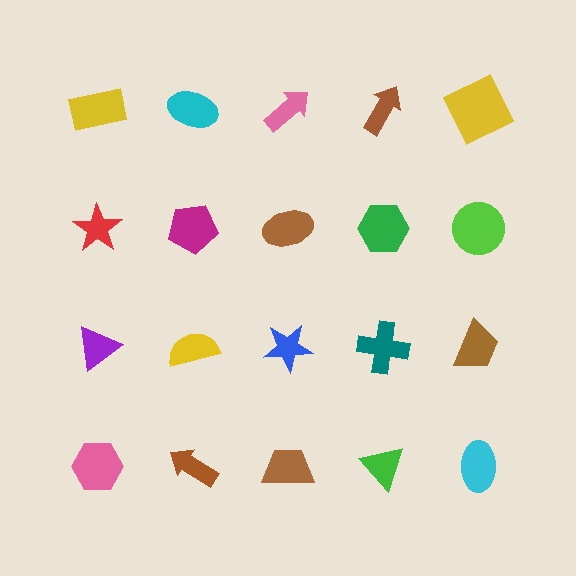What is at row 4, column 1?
A pink hexagon.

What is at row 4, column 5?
A cyan ellipse.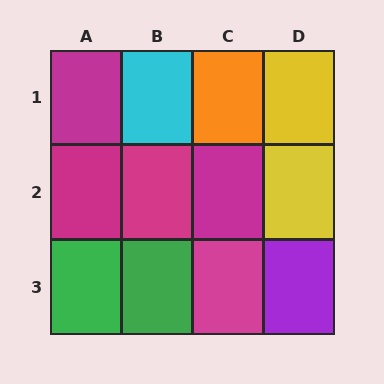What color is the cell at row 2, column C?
Magenta.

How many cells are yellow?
2 cells are yellow.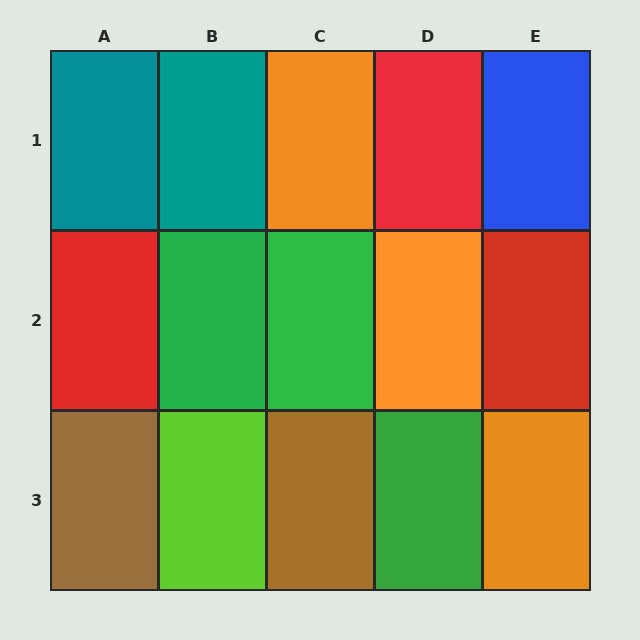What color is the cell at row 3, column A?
Brown.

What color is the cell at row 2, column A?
Red.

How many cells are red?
3 cells are red.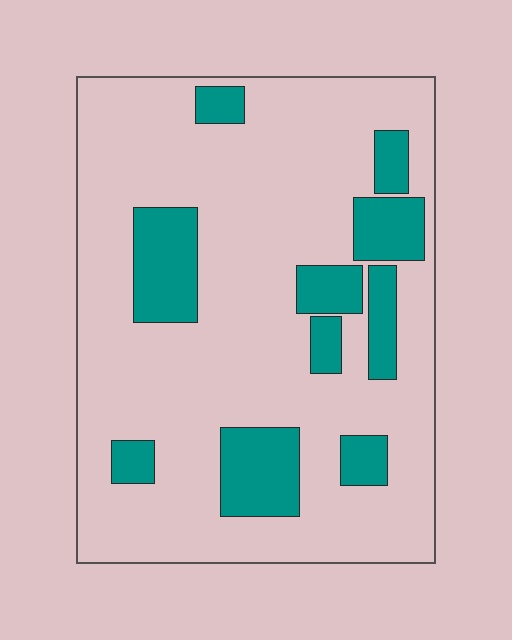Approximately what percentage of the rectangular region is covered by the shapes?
Approximately 20%.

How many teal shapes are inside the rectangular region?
10.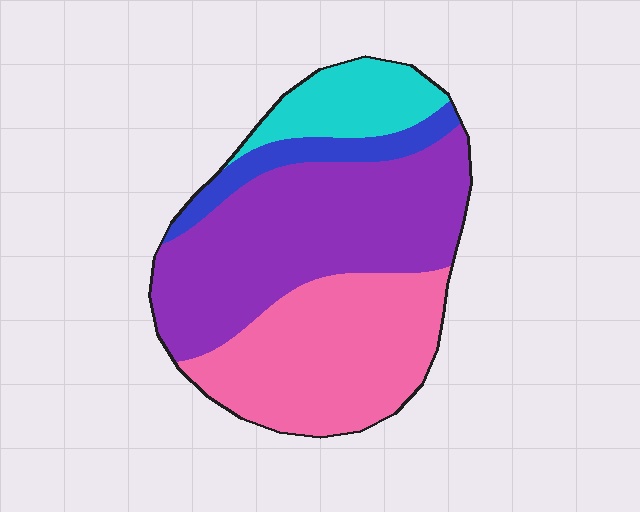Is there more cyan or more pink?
Pink.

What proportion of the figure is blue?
Blue takes up about one tenth (1/10) of the figure.